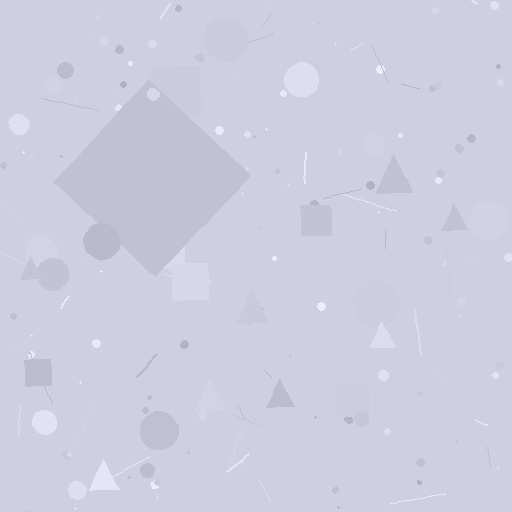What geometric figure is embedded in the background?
A diamond is embedded in the background.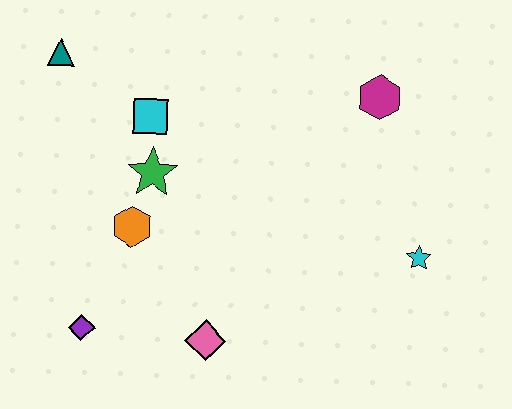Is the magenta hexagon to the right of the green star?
Yes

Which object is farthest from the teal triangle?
The cyan star is farthest from the teal triangle.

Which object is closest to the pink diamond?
The purple diamond is closest to the pink diamond.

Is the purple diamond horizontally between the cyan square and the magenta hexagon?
No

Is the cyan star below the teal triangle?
Yes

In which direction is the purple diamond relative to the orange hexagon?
The purple diamond is below the orange hexagon.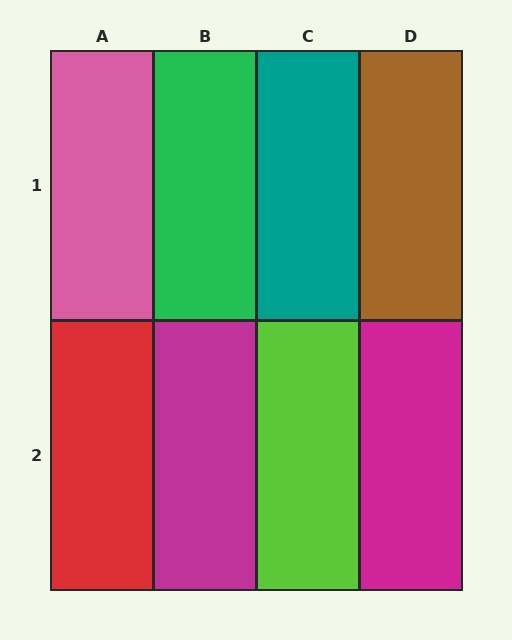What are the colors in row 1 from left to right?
Pink, green, teal, brown.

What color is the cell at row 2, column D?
Magenta.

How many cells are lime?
1 cell is lime.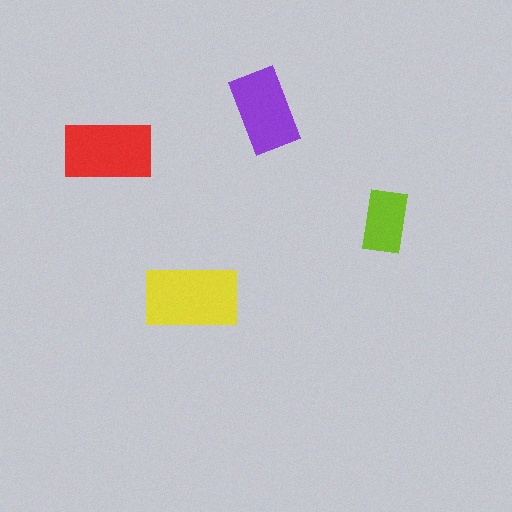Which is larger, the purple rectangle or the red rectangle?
The red one.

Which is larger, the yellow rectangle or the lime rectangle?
The yellow one.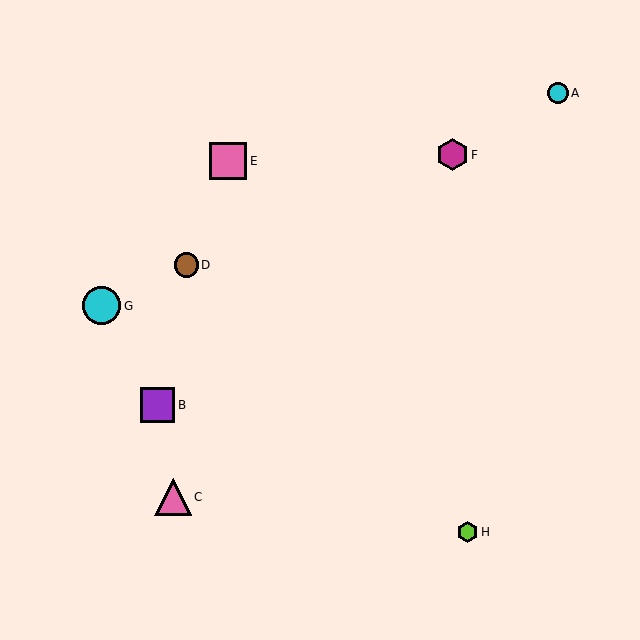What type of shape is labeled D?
Shape D is a brown circle.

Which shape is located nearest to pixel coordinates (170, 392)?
The purple square (labeled B) at (157, 405) is nearest to that location.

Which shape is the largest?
The cyan circle (labeled G) is the largest.